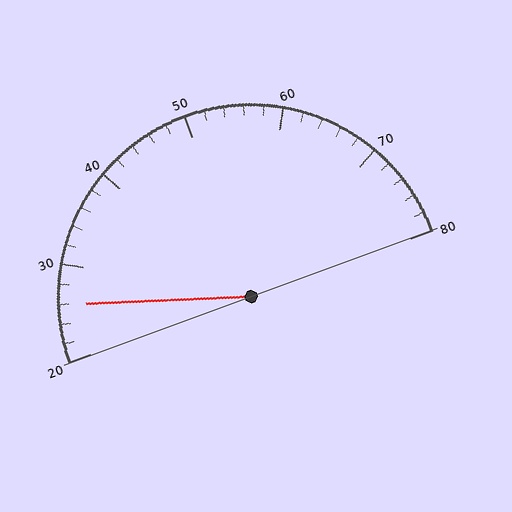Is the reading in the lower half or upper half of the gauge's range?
The reading is in the lower half of the range (20 to 80).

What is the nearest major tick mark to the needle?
The nearest major tick mark is 30.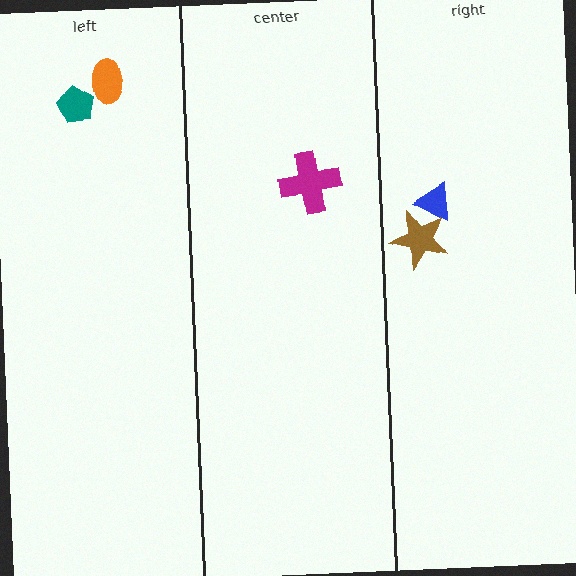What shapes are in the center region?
The magenta cross.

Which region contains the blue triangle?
The right region.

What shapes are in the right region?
The brown star, the blue triangle.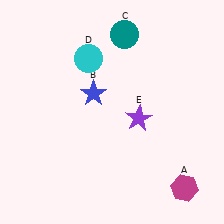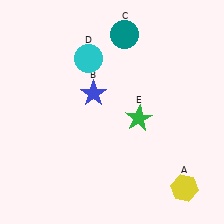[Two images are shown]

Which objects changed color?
A changed from magenta to yellow. E changed from purple to green.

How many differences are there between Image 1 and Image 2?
There are 2 differences between the two images.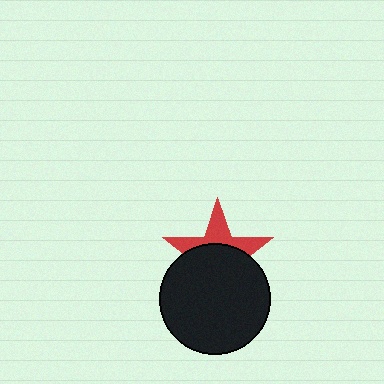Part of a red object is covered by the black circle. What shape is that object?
It is a star.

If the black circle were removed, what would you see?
You would see the complete red star.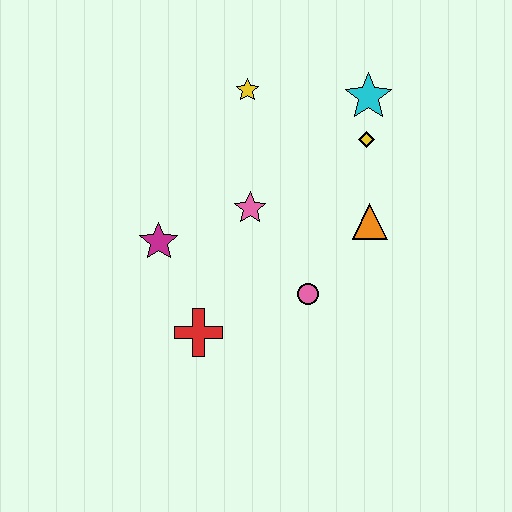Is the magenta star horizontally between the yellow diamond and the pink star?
No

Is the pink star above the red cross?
Yes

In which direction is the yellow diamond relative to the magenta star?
The yellow diamond is to the right of the magenta star.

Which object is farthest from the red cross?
The cyan star is farthest from the red cross.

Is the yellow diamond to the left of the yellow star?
No